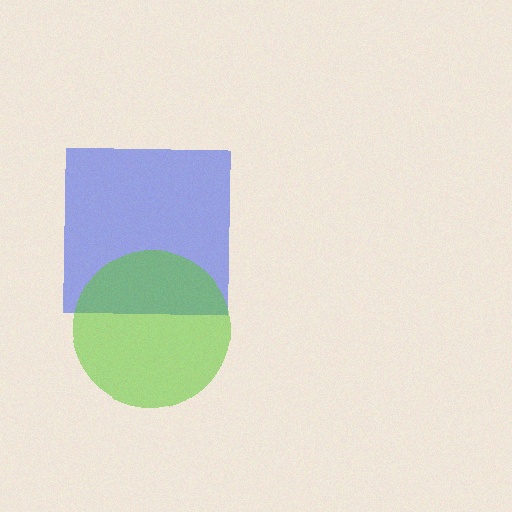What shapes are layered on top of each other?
The layered shapes are: a blue square, a lime circle.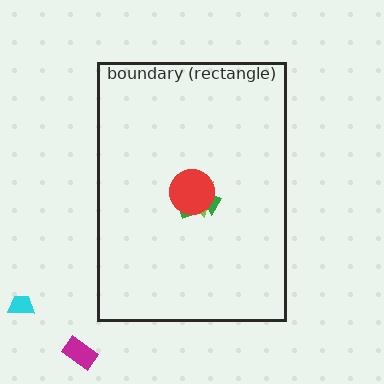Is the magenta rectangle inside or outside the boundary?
Outside.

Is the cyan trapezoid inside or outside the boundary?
Outside.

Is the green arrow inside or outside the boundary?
Inside.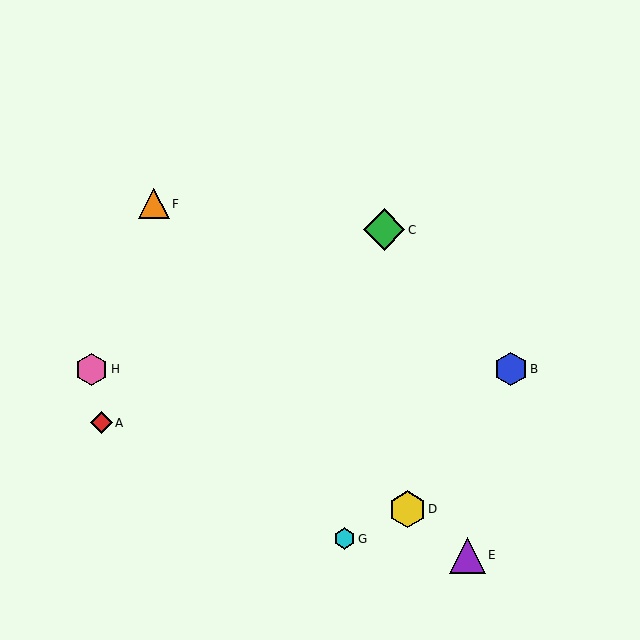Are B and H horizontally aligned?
Yes, both are at y≈369.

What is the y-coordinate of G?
Object G is at y≈539.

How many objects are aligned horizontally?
2 objects (B, H) are aligned horizontally.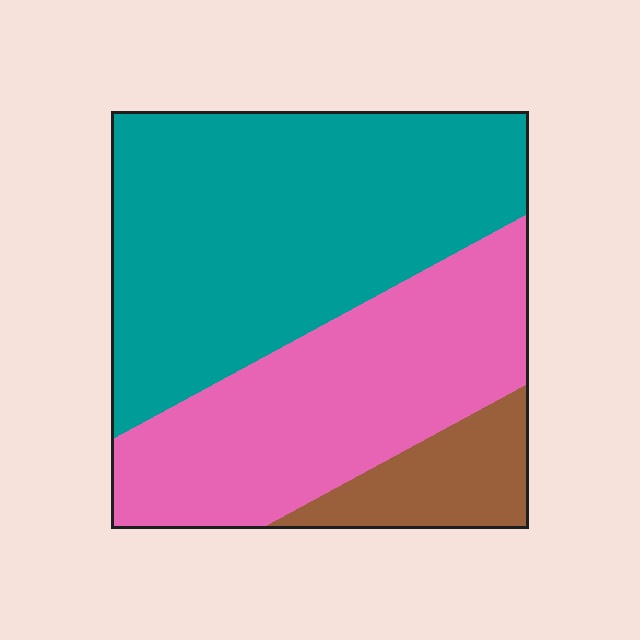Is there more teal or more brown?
Teal.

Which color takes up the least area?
Brown, at roughly 10%.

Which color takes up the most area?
Teal, at roughly 50%.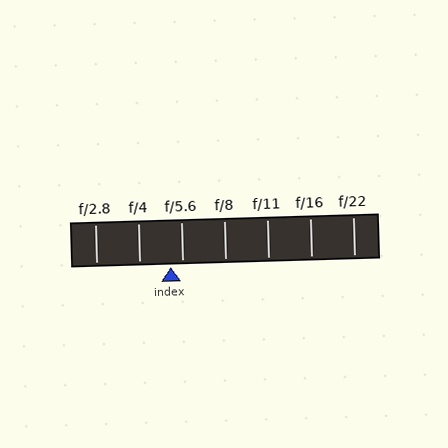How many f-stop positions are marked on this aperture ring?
There are 7 f-stop positions marked.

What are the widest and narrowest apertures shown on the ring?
The widest aperture shown is f/2.8 and the narrowest is f/22.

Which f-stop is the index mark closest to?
The index mark is closest to f/5.6.